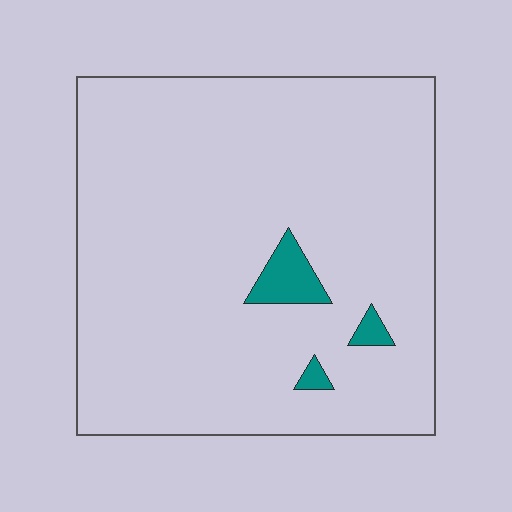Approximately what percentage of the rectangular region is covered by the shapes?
Approximately 5%.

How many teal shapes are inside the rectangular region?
3.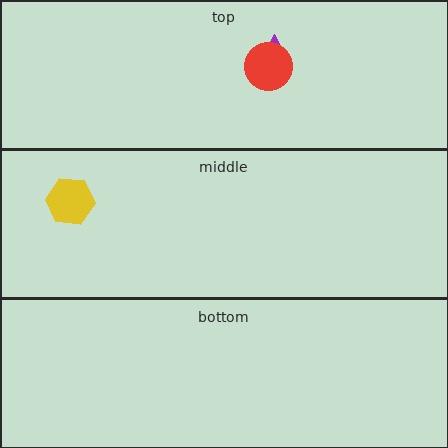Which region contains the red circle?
The top region.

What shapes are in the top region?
The purple triangle, the red circle.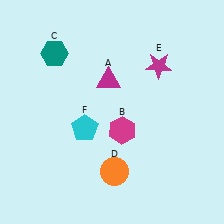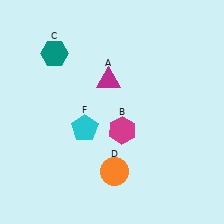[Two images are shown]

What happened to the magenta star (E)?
The magenta star (E) was removed in Image 2. It was in the top-right area of Image 1.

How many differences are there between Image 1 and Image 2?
There is 1 difference between the two images.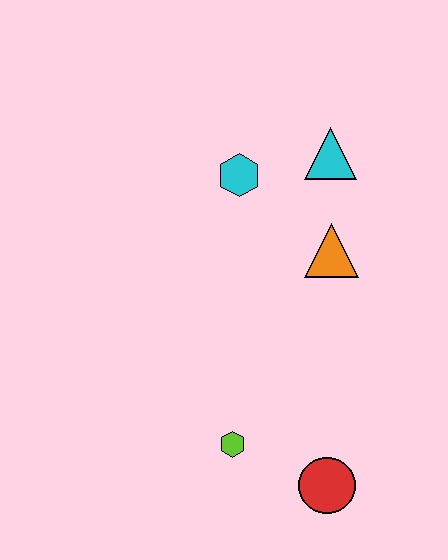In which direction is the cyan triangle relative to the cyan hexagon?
The cyan triangle is to the right of the cyan hexagon.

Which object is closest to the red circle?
The lime hexagon is closest to the red circle.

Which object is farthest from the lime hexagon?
The cyan triangle is farthest from the lime hexagon.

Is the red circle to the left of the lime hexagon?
No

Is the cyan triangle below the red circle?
No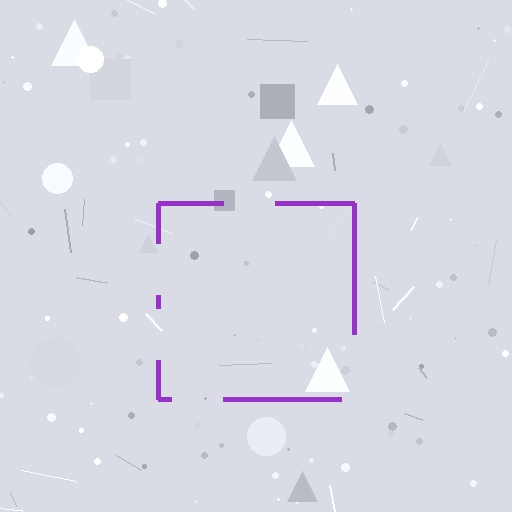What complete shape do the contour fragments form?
The contour fragments form a square.